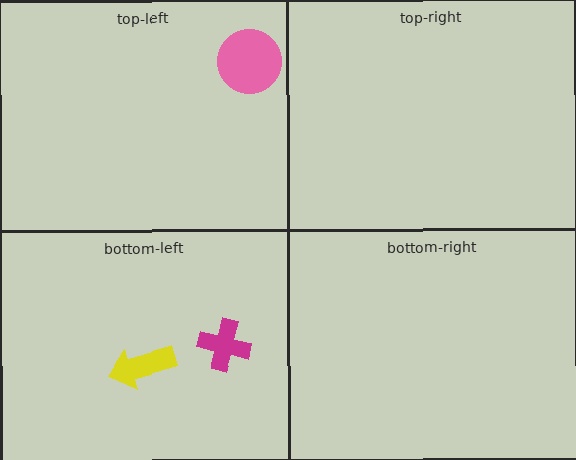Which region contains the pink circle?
The top-left region.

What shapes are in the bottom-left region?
The yellow arrow, the magenta cross.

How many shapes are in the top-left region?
1.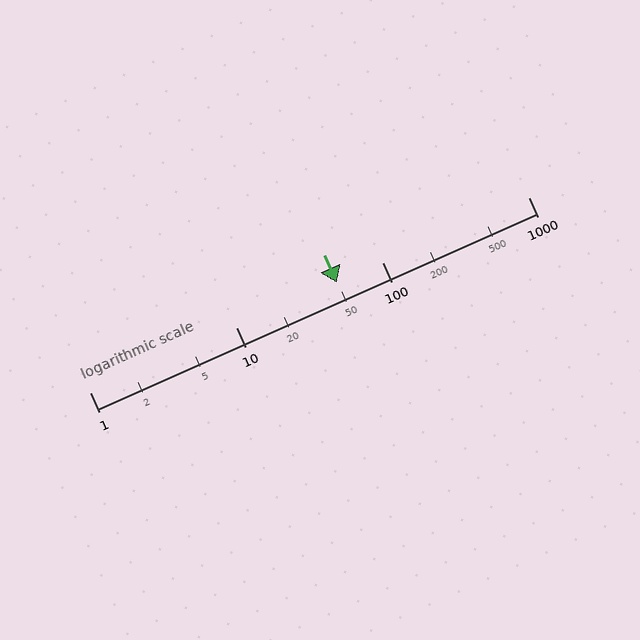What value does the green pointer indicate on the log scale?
The pointer indicates approximately 49.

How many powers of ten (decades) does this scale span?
The scale spans 3 decades, from 1 to 1000.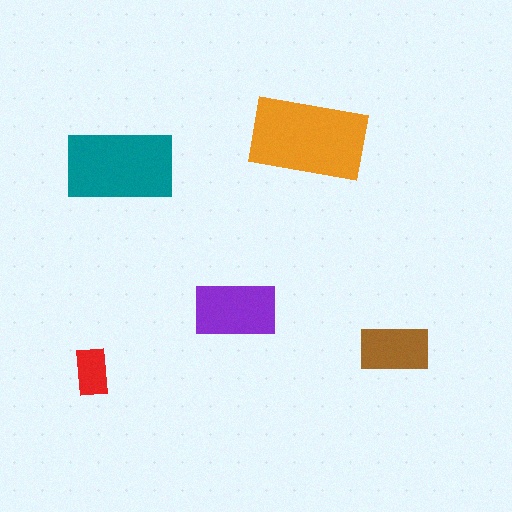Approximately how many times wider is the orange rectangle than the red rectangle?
About 2.5 times wider.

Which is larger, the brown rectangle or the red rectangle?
The brown one.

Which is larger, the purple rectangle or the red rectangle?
The purple one.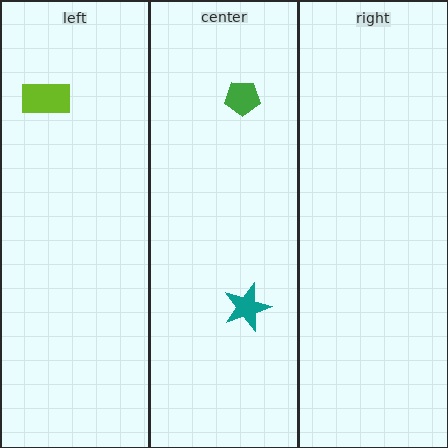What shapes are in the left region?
The lime rectangle.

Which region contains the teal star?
The center region.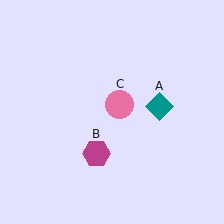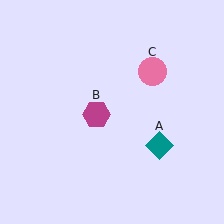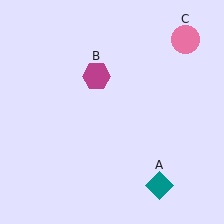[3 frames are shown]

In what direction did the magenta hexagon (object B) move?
The magenta hexagon (object B) moved up.